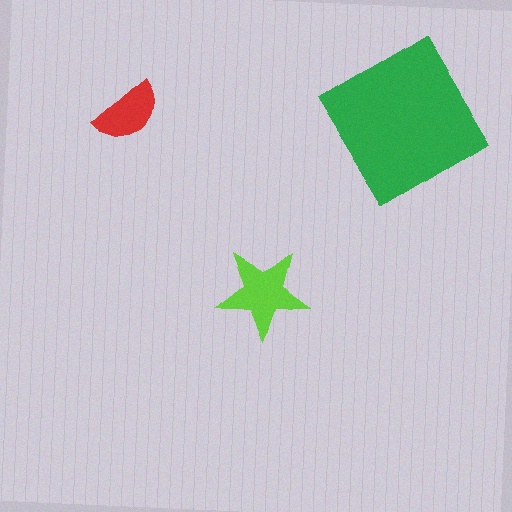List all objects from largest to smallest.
The green diamond, the lime star, the red semicircle.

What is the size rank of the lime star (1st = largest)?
2nd.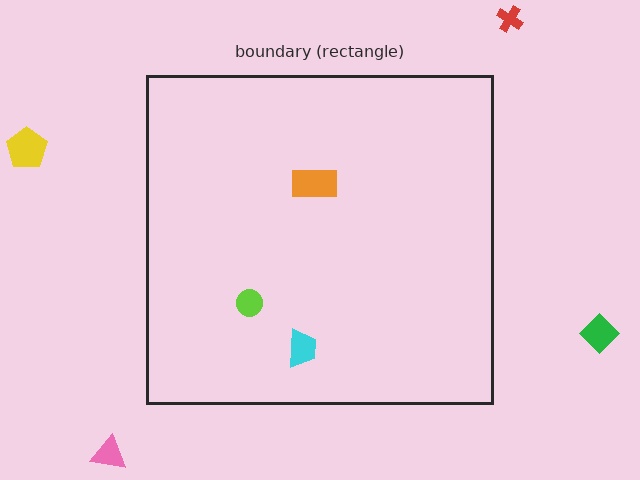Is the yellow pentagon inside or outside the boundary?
Outside.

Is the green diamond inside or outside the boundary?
Outside.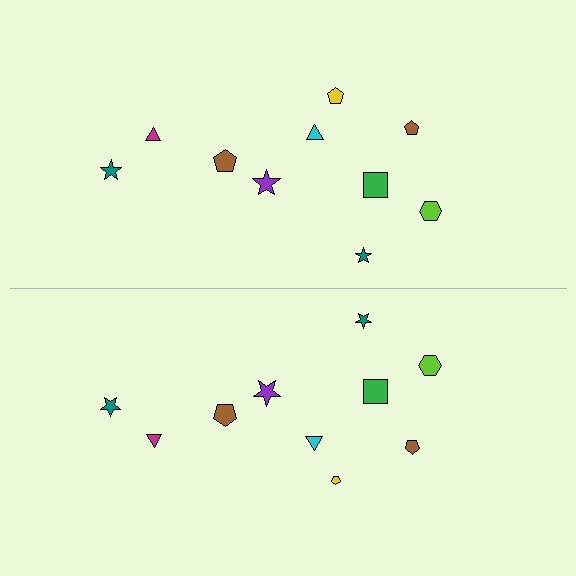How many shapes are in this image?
There are 20 shapes in this image.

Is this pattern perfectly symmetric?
No, the pattern is not perfectly symmetric. The yellow pentagon on the bottom side has a different size than its mirror counterpart.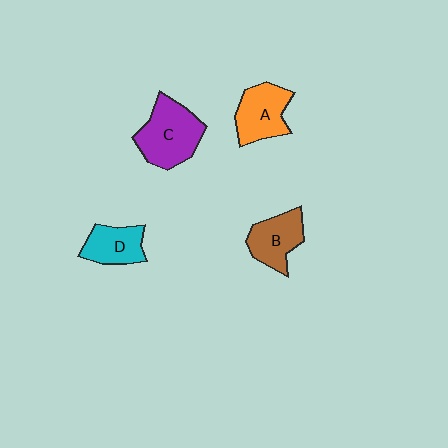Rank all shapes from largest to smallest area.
From largest to smallest: C (purple), A (orange), B (brown), D (cyan).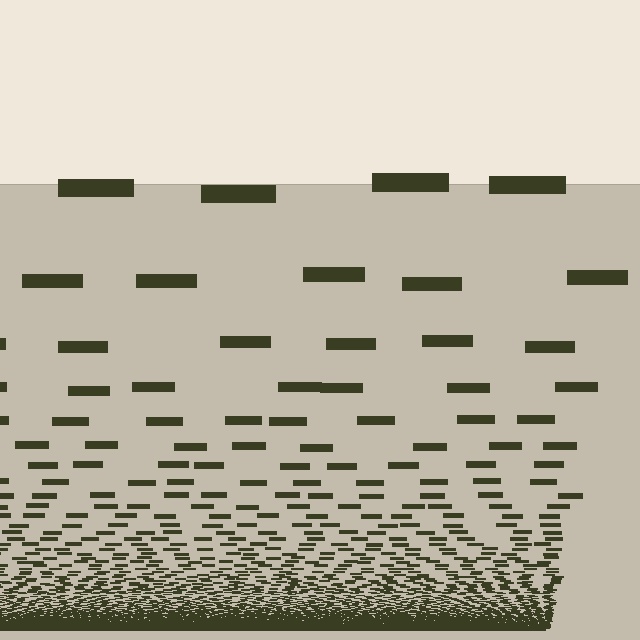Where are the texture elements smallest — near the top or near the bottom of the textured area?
Near the bottom.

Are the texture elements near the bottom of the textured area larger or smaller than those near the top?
Smaller. The gradient is inverted — elements near the bottom are smaller and denser.